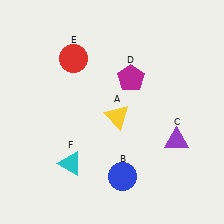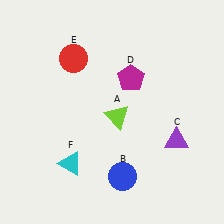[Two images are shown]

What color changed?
The triangle (A) changed from yellow in Image 1 to lime in Image 2.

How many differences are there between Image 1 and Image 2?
There is 1 difference between the two images.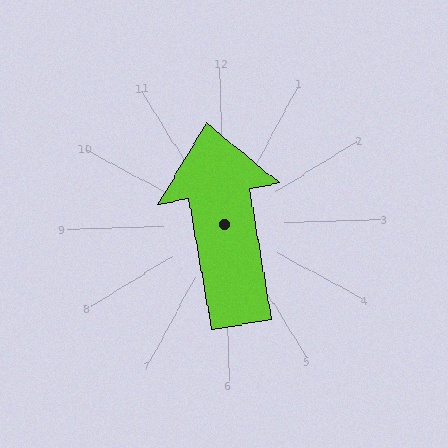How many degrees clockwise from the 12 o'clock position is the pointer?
Approximately 352 degrees.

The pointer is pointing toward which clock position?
Roughly 12 o'clock.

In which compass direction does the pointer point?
North.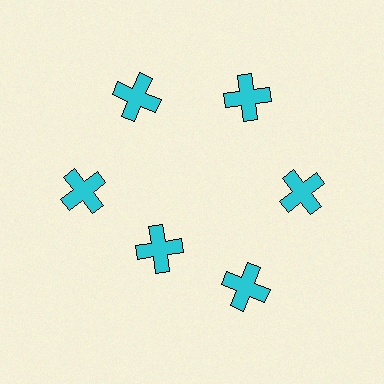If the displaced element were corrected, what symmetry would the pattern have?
It would have 6-fold rotational symmetry — the pattern would map onto itself every 60 degrees.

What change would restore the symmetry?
The symmetry would be restored by moving it outward, back onto the ring so that all 6 crosses sit at equal angles and equal distance from the center.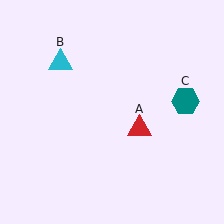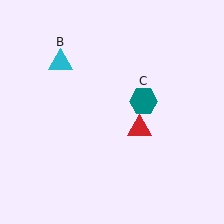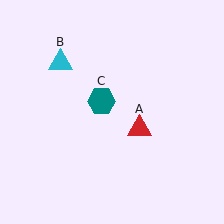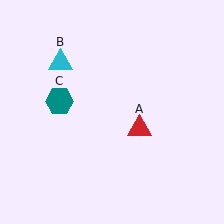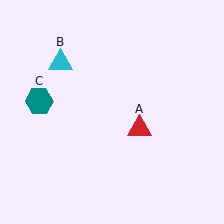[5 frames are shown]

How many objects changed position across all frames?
1 object changed position: teal hexagon (object C).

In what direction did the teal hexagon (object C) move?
The teal hexagon (object C) moved left.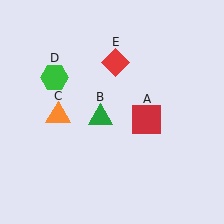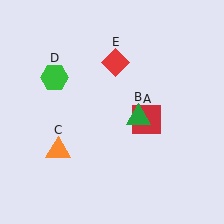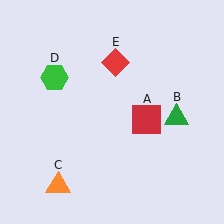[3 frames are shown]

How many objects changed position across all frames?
2 objects changed position: green triangle (object B), orange triangle (object C).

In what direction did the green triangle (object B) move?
The green triangle (object B) moved right.